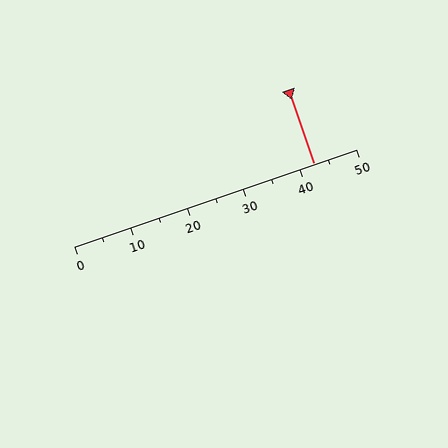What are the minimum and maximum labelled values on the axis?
The axis runs from 0 to 50.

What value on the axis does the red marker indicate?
The marker indicates approximately 42.5.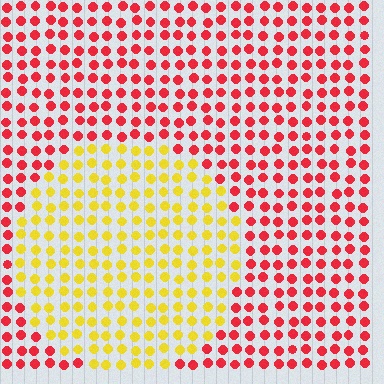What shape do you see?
I see a circle.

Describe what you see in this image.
The image is filled with small red elements in a uniform arrangement. A circle-shaped region is visible where the elements are tinted to a slightly different hue, forming a subtle color boundary.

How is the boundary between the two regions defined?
The boundary is defined purely by a slight shift in hue (about 61 degrees). Spacing, size, and orientation are identical on both sides.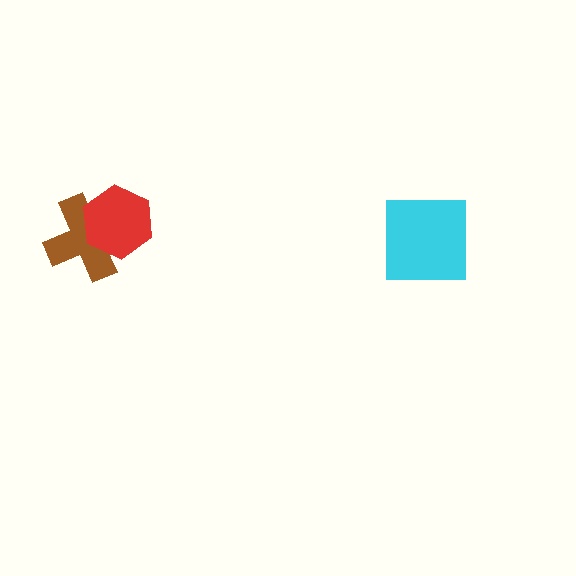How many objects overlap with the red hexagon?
1 object overlaps with the red hexagon.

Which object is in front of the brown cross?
The red hexagon is in front of the brown cross.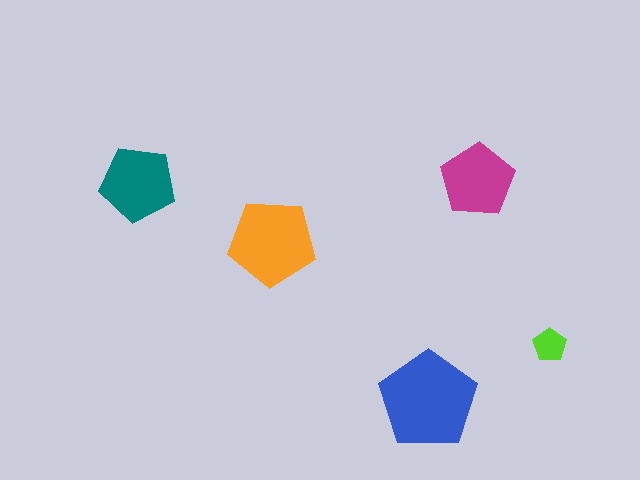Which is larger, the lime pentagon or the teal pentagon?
The teal one.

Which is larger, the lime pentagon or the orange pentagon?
The orange one.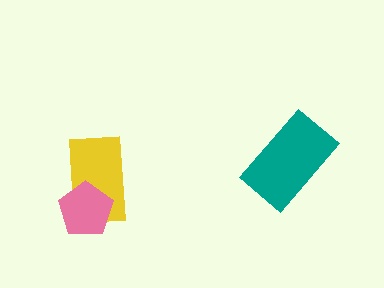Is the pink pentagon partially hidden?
No, no other shape covers it.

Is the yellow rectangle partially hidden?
Yes, it is partially covered by another shape.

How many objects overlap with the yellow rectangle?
1 object overlaps with the yellow rectangle.